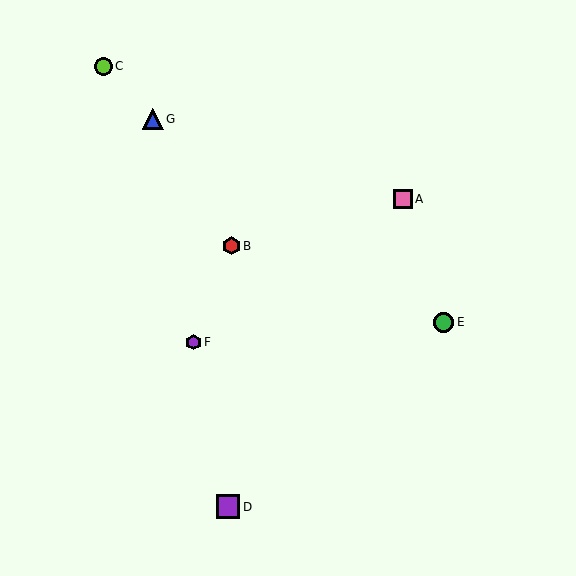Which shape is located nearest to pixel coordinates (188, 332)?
The purple hexagon (labeled F) at (193, 342) is nearest to that location.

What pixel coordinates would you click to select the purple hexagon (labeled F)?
Click at (193, 342) to select the purple hexagon F.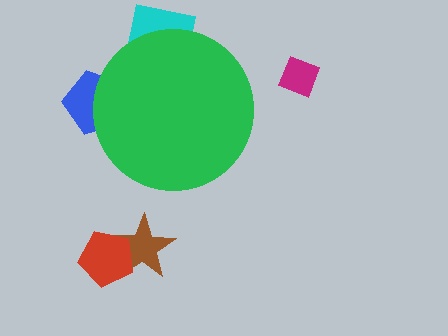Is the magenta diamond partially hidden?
No, the magenta diamond is fully visible.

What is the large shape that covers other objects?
A green circle.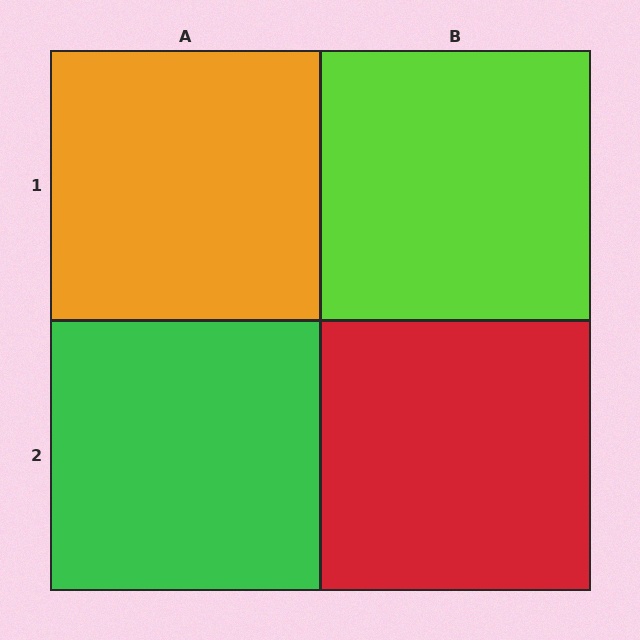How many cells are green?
1 cell is green.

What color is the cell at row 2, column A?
Green.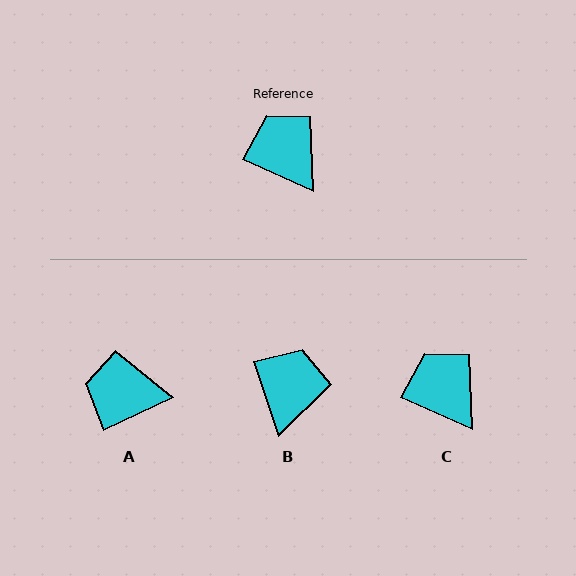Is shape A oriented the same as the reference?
No, it is off by about 49 degrees.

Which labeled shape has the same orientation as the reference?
C.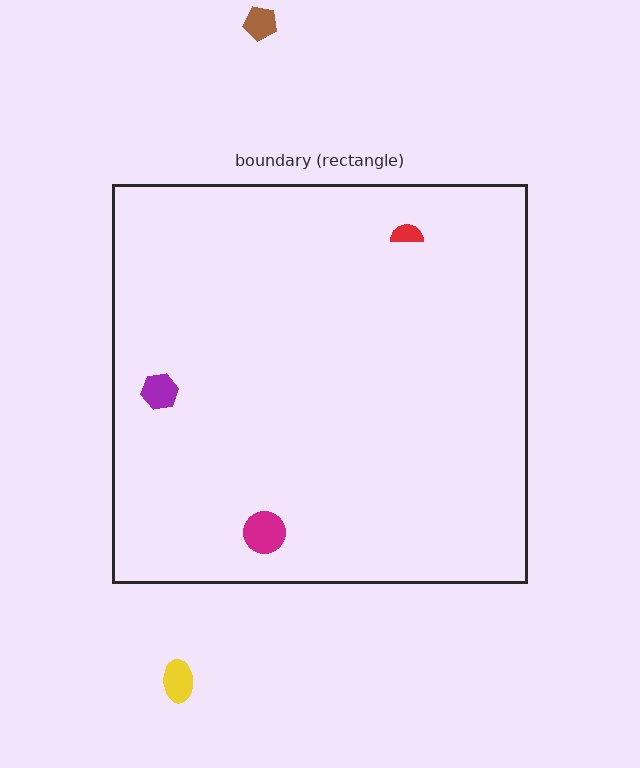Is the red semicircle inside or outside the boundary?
Inside.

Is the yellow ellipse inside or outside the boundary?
Outside.